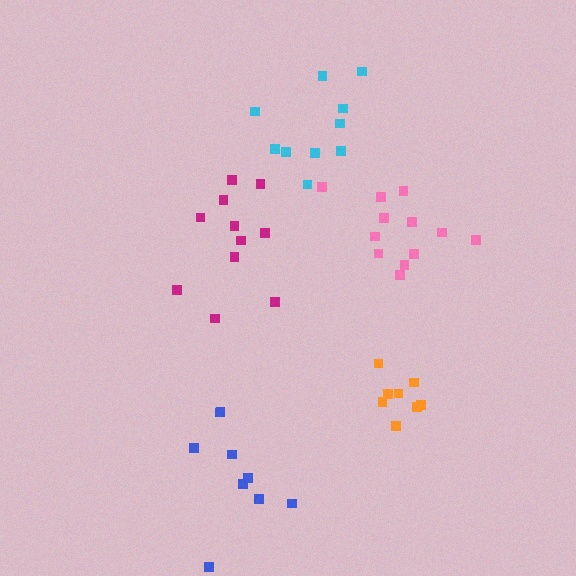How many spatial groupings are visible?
There are 5 spatial groupings.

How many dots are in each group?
Group 1: 8 dots, Group 2: 11 dots, Group 3: 10 dots, Group 4: 12 dots, Group 5: 9 dots (50 total).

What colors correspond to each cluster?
The clusters are colored: orange, magenta, cyan, pink, blue.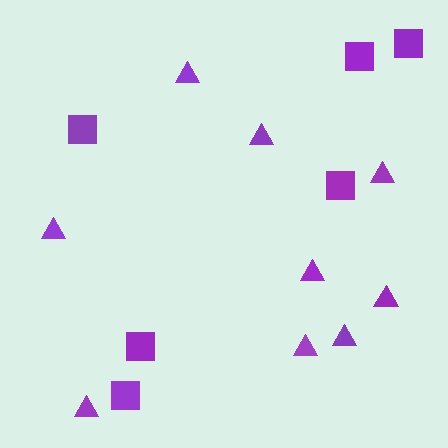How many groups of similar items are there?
There are 2 groups: one group of triangles (9) and one group of squares (6).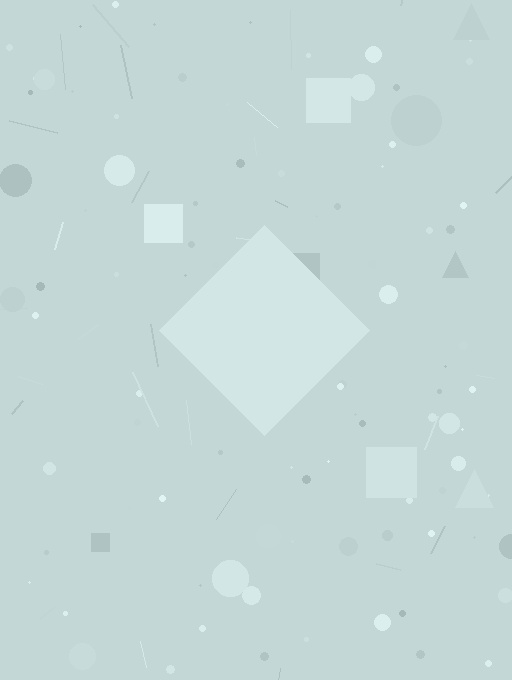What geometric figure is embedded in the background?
A diamond is embedded in the background.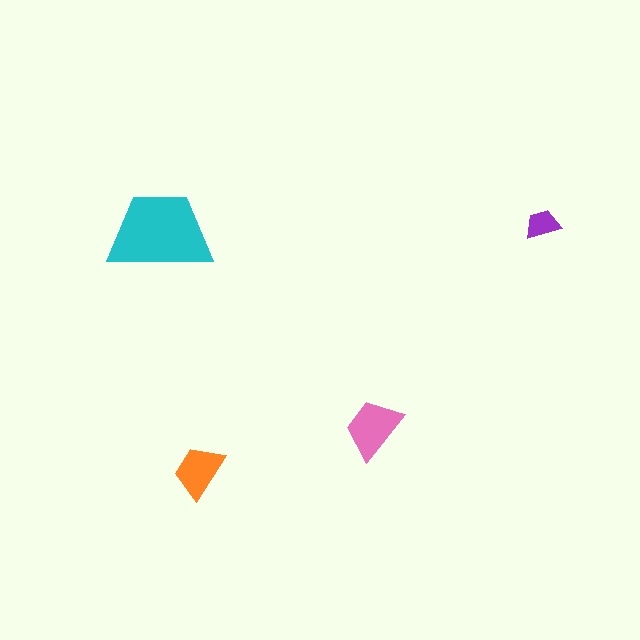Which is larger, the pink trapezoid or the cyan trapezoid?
The cyan one.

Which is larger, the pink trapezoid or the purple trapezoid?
The pink one.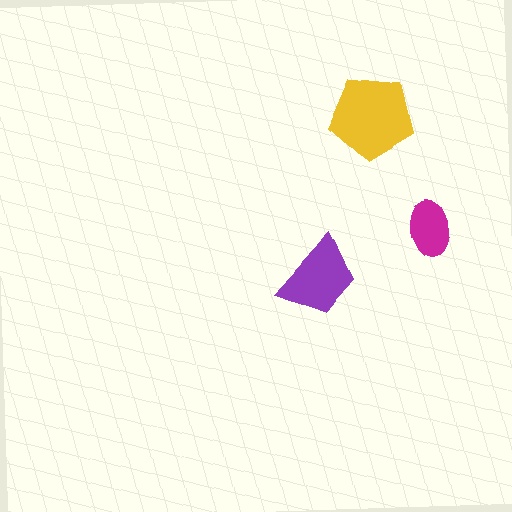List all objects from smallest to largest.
The magenta ellipse, the purple trapezoid, the yellow pentagon.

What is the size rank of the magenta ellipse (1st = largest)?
3rd.